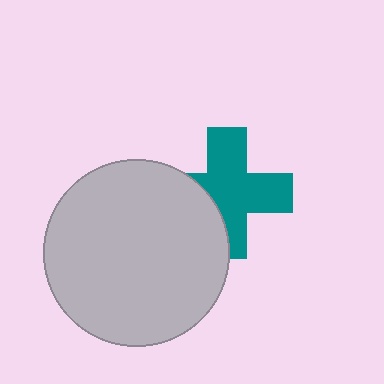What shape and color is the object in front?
The object in front is a light gray circle.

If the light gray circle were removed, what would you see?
You would see the complete teal cross.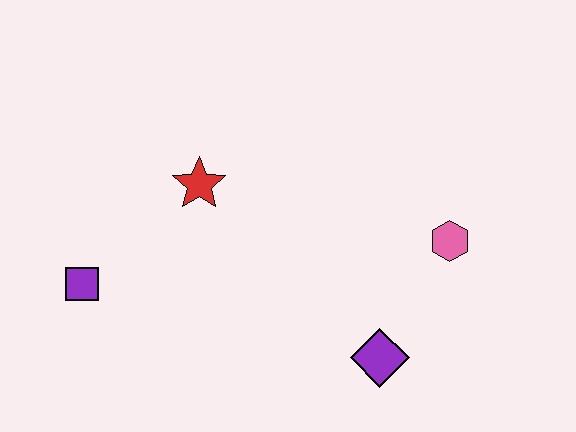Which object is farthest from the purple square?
The pink hexagon is farthest from the purple square.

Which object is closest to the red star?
The purple square is closest to the red star.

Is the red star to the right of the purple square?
Yes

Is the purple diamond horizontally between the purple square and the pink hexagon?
Yes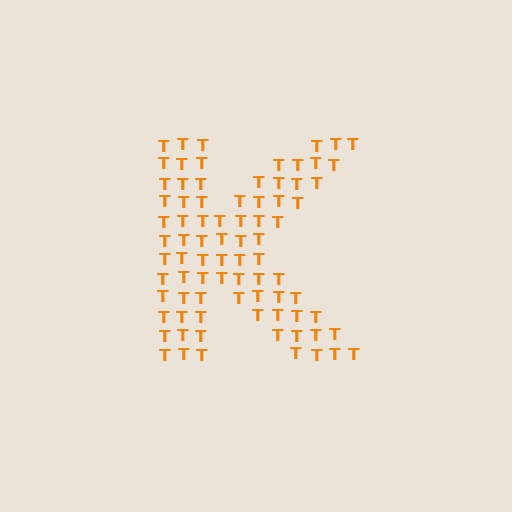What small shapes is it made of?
It is made of small letter T's.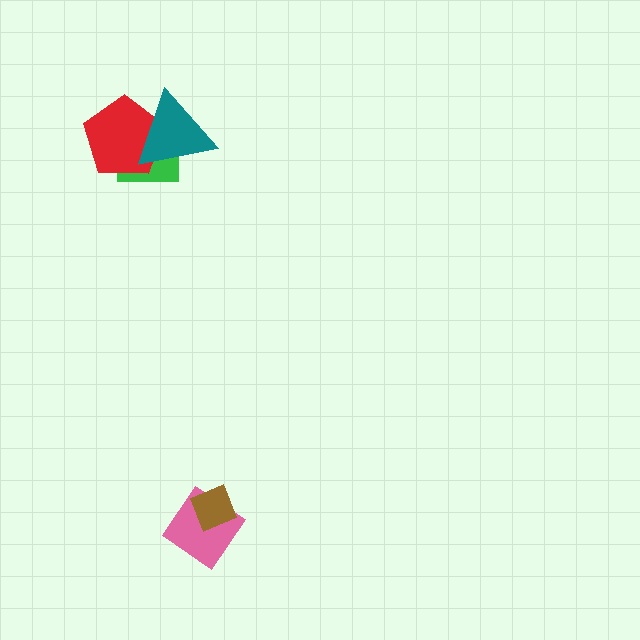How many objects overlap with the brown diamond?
1 object overlaps with the brown diamond.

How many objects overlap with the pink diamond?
1 object overlaps with the pink diamond.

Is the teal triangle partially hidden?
No, no other shape covers it.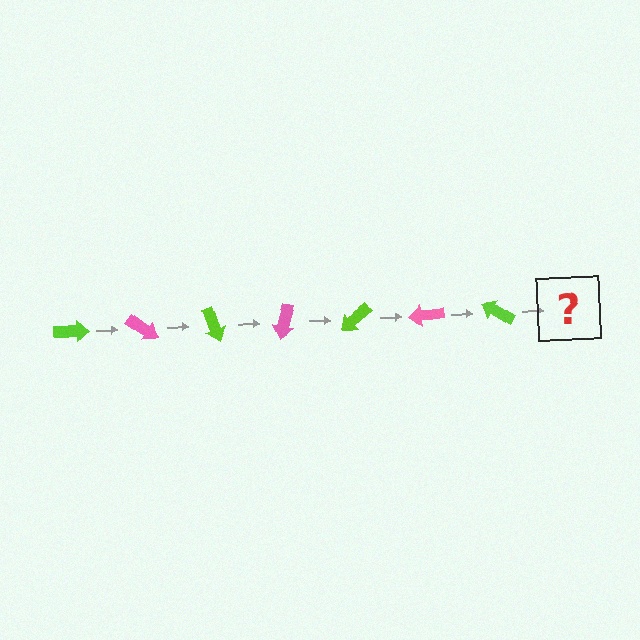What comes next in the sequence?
The next element should be a pink arrow, rotated 245 degrees from the start.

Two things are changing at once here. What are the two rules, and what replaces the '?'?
The two rules are that it rotates 35 degrees each step and the color cycles through lime and pink. The '?' should be a pink arrow, rotated 245 degrees from the start.